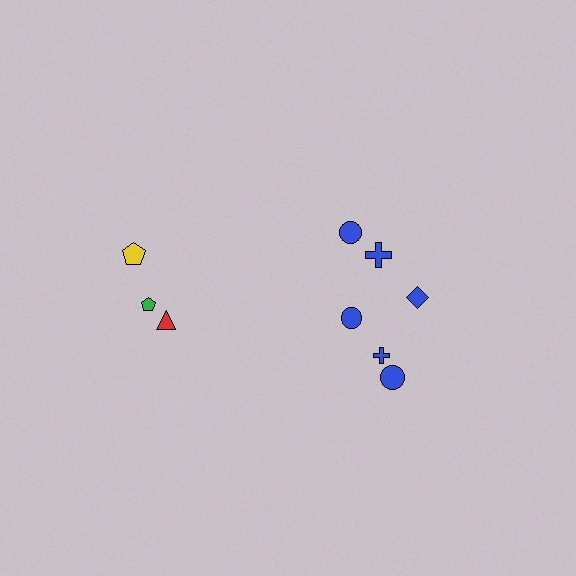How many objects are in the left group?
There are 3 objects.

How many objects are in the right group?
There are 6 objects.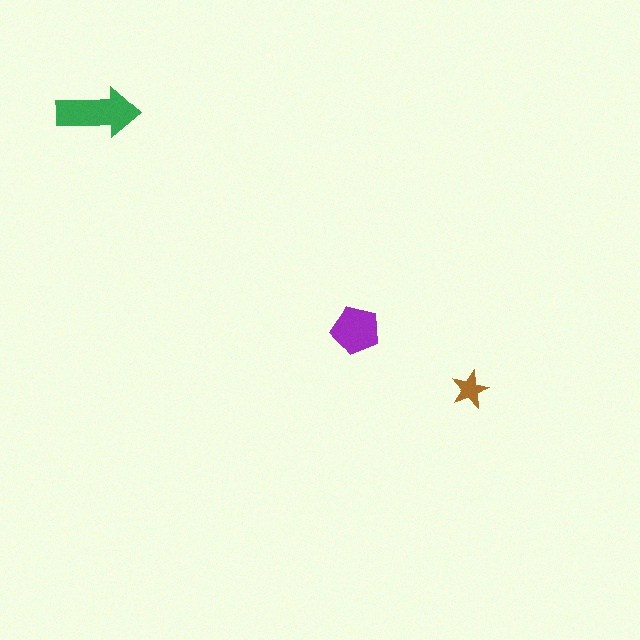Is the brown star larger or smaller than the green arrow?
Smaller.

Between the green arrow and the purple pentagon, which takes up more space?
The green arrow.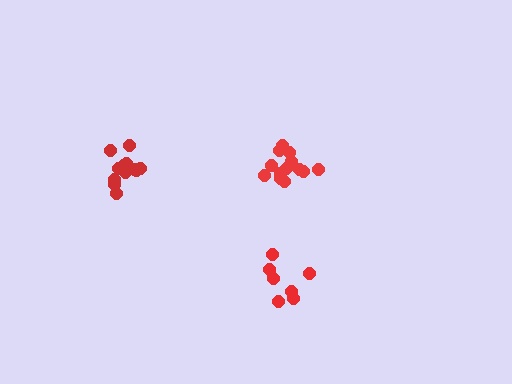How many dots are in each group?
Group 1: 13 dots, Group 2: 13 dots, Group 3: 7 dots (33 total).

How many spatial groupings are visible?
There are 3 spatial groupings.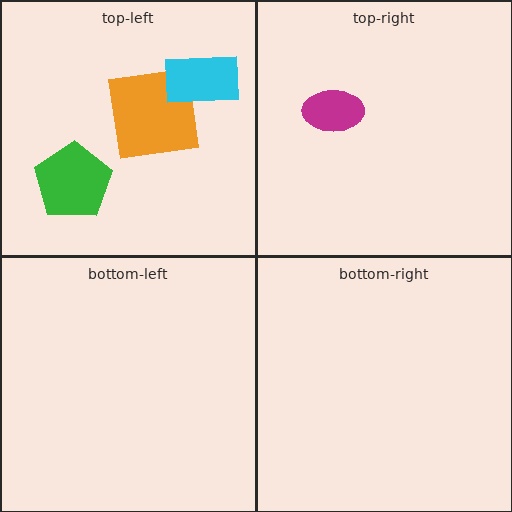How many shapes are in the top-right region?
1.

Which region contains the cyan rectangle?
The top-left region.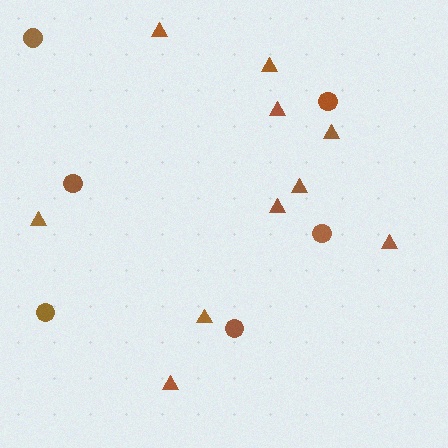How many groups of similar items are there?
There are 2 groups: one group of circles (6) and one group of triangles (10).